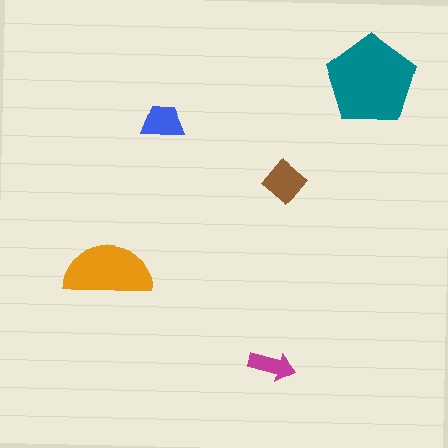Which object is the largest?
The teal pentagon.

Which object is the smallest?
The magenta arrow.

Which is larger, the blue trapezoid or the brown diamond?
The brown diamond.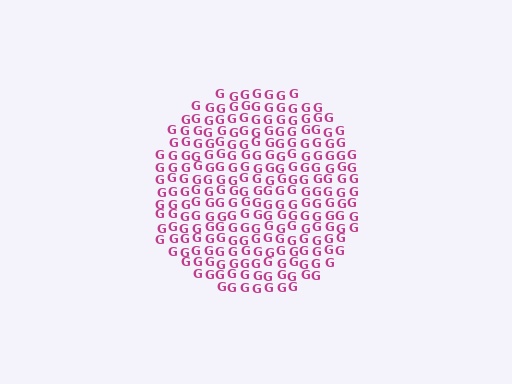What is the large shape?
The large shape is a circle.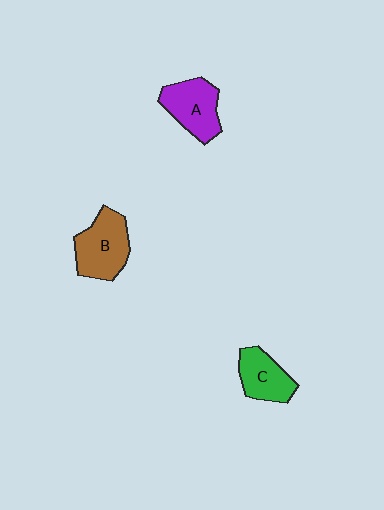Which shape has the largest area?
Shape B (brown).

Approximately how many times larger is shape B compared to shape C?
Approximately 1.3 times.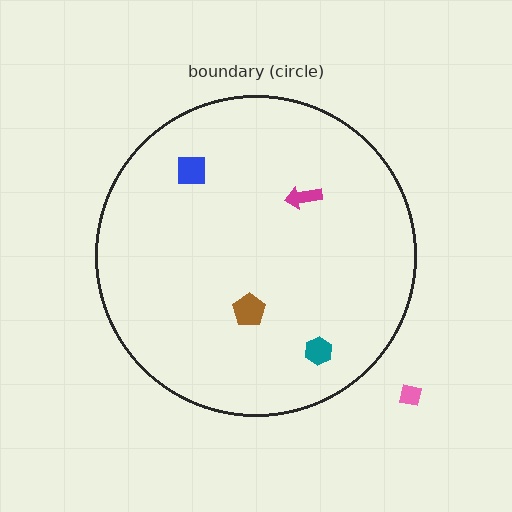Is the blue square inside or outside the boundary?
Inside.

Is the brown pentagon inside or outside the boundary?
Inside.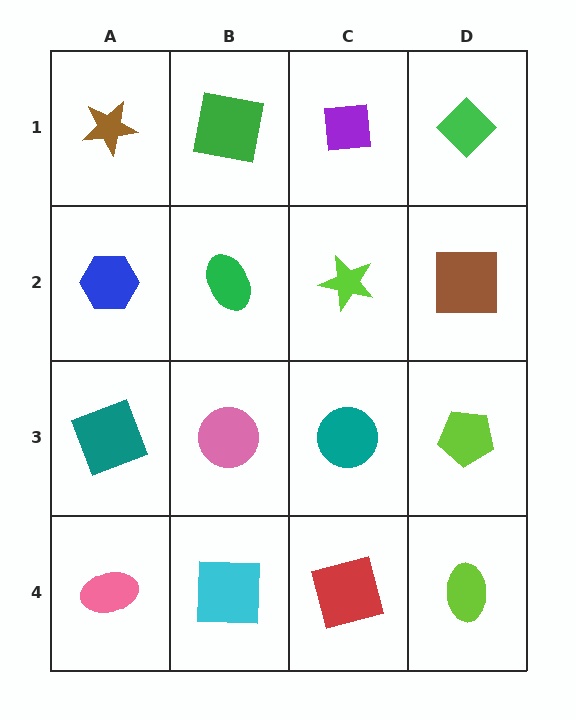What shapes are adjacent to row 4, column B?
A pink circle (row 3, column B), a pink ellipse (row 4, column A), a red square (row 4, column C).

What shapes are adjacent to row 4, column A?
A teal square (row 3, column A), a cyan square (row 4, column B).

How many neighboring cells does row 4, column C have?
3.